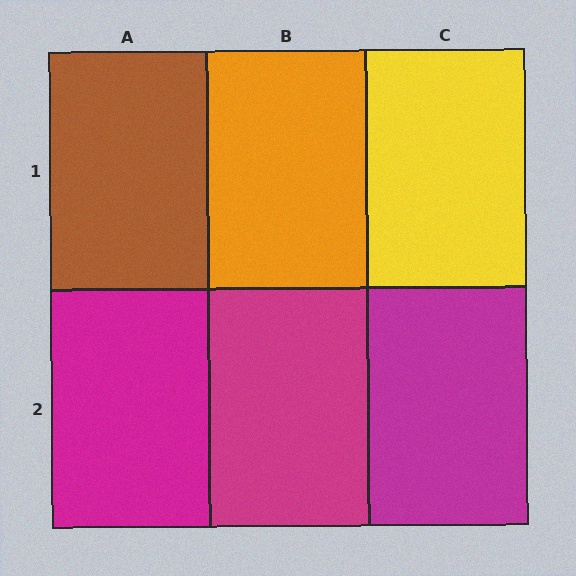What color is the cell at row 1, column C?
Yellow.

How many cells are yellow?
1 cell is yellow.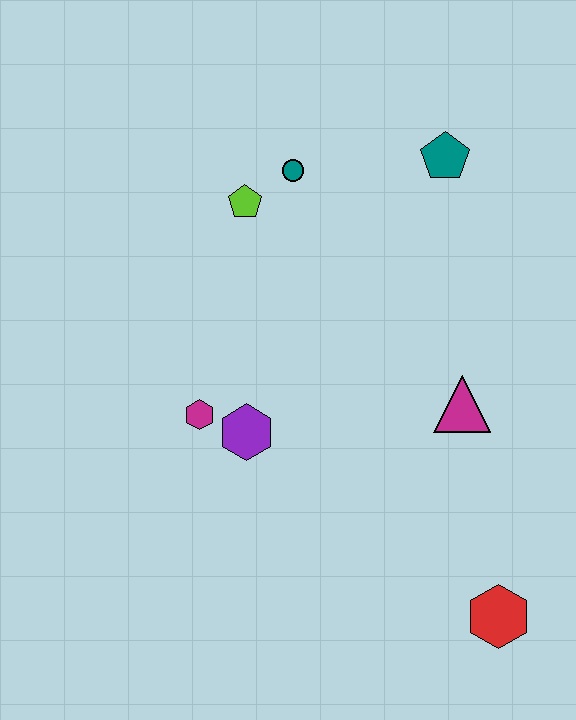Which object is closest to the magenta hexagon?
The purple hexagon is closest to the magenta hexagon.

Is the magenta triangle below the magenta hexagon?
No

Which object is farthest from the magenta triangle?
The lime pentagon is farthest from the magenta triangle.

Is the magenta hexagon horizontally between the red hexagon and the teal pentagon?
No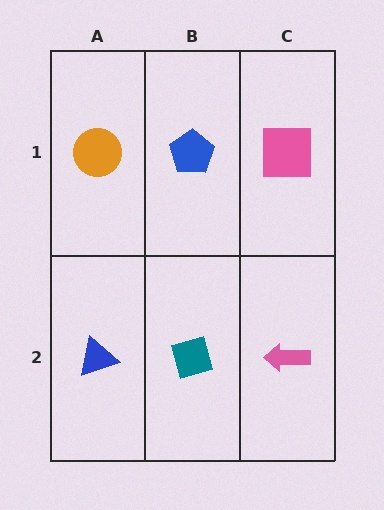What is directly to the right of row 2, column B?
A pink arrow.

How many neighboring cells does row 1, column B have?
3.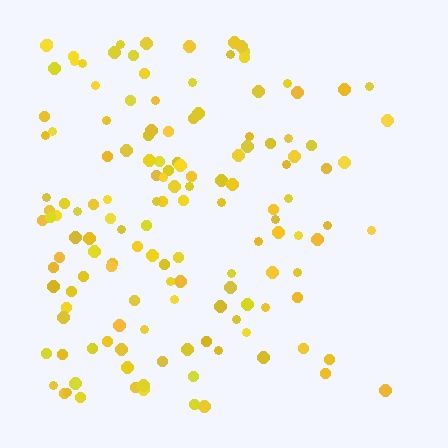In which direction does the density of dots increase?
From right to left, with the left side densest.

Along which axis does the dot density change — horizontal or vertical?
Horizontal.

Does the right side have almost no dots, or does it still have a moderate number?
Still a moderate number, just noticeably fewer than the left.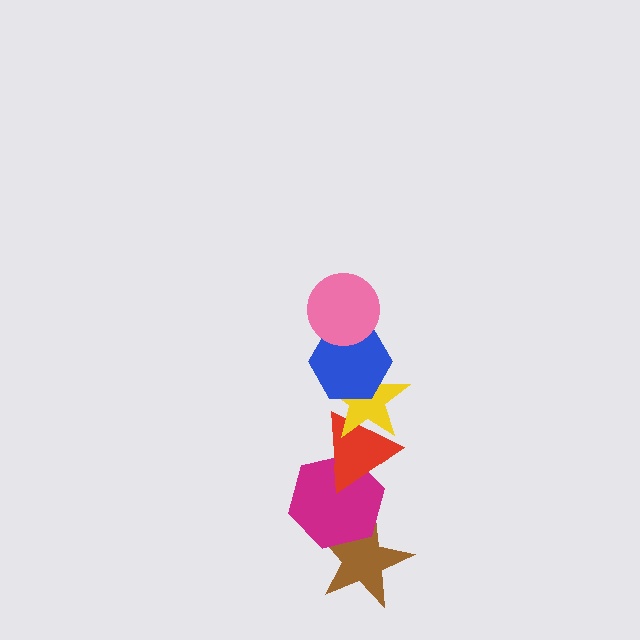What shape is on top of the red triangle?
The yellow star is on top of the red triangle.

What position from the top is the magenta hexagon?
The magenta hexagon is 5th from the top.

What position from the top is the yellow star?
The yellow star is 3rd from the top.